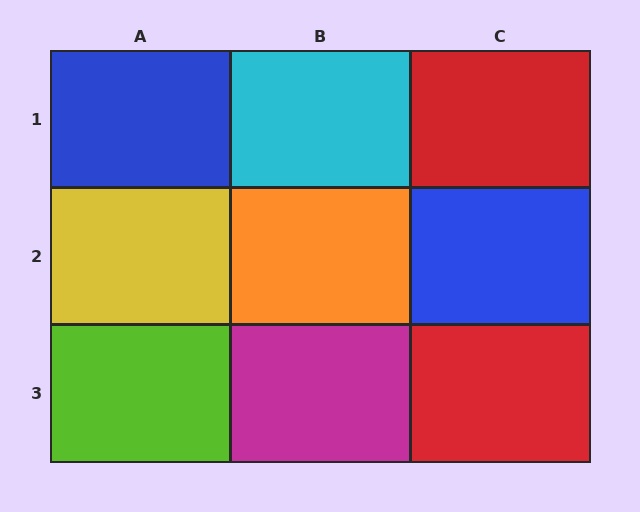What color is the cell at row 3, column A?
Lime.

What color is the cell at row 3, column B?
Magenta.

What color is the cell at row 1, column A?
Blue.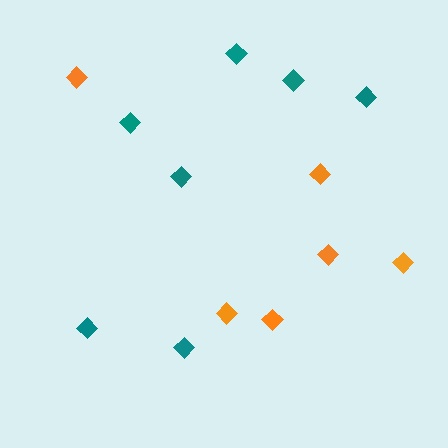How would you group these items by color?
There are 2 groups: one group of teal diamonds (7) and one group of orange diamonds (6).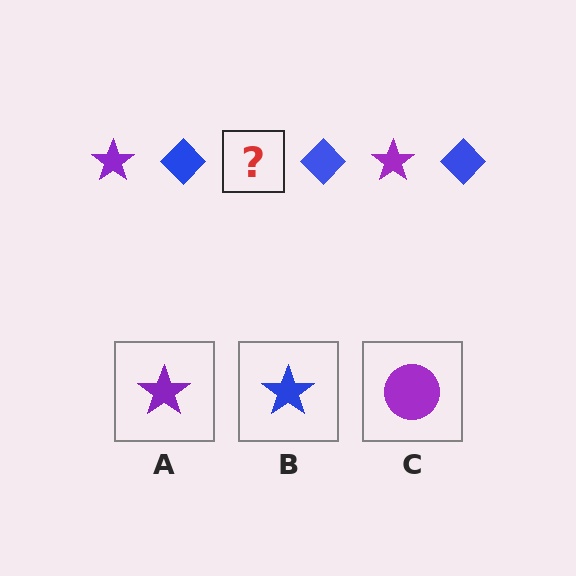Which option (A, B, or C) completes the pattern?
A.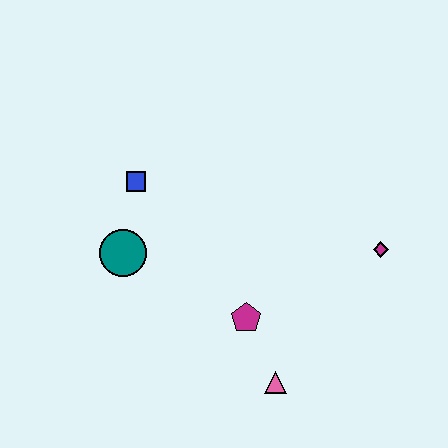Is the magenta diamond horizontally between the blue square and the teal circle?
No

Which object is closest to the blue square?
The teal circle is closest to the blue square.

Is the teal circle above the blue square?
No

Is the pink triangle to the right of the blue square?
Yes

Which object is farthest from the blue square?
The magenta diamond is farthest from the blue square.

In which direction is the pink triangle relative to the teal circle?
The pink triangle is to the right of the teal circle.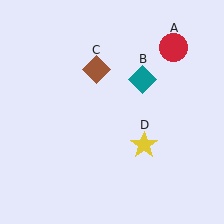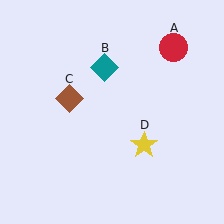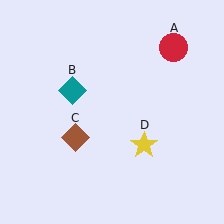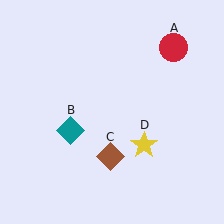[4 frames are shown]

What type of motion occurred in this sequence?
The teal diamond (object B), brown diamond (object C) rotated counterclockwise around the center of the scene.